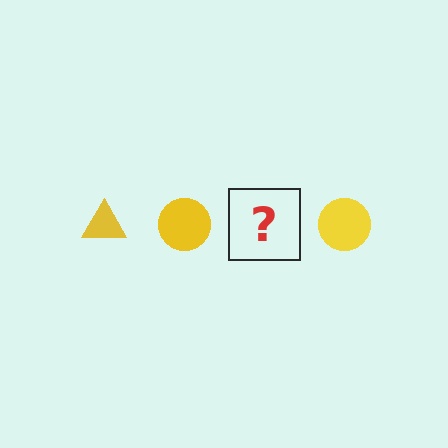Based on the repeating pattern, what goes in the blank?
The blank should be a yellow triangle.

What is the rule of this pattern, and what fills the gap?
The rule is that the pattern cycles through triangle, circle shapes in yellow. The gap should be filled with a yellow triangle.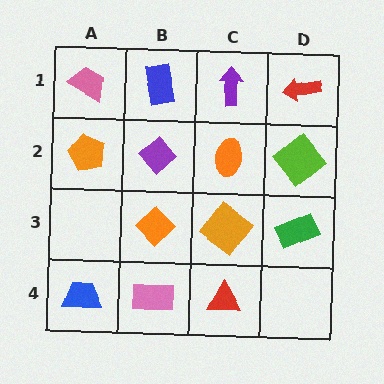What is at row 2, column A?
An orange pentagon.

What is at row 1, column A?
A pink trapezoid.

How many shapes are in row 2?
4 shapes.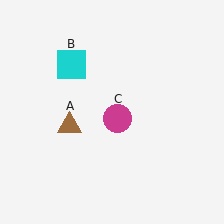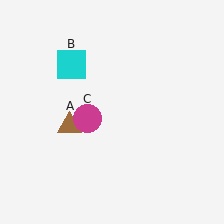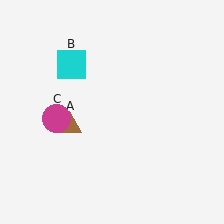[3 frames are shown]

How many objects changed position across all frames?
1 object changed position: magenta circle (object C).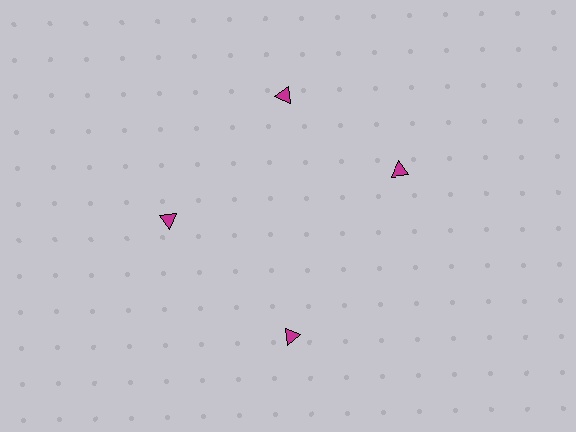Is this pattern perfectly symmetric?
No. The 4 magenta triangles are arranged in a ring, but one element near the 3 o'clock position is rotated out of alignment along the ring, breaking the 4-fold rotational symmetry.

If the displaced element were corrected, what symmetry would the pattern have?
It would have 4-fold rotational symmetry — the pattern would map onto itself every 90 degrees.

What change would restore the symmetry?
The symmetry would be restored by rotating it back into even spacing with its neighbors so that all 4 triangles sit at equal angles and equal distance from the center.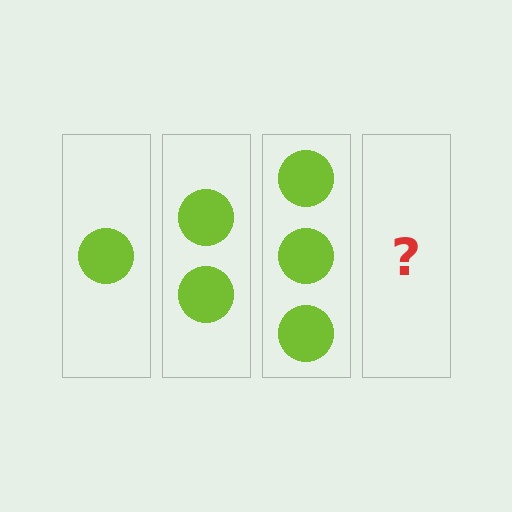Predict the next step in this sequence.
The next step is 4 circles.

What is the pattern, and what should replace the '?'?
The pattern is that each step adds one more circle. The '?' should be 4 circles.